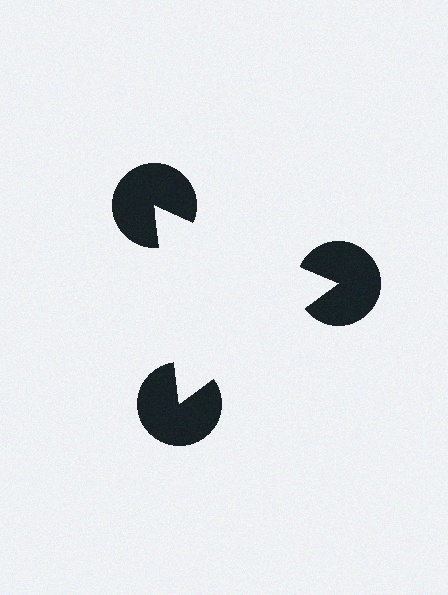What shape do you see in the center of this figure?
An illusory triangle — its edges are inferred from the aligned wedge cuts in the pac-man discs, not physically drawn.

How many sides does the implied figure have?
3 sides.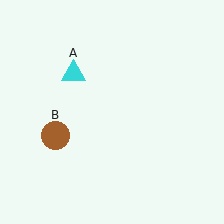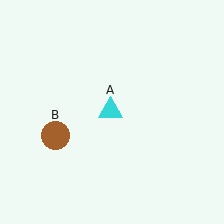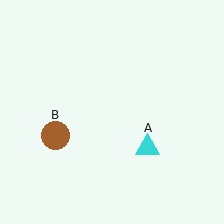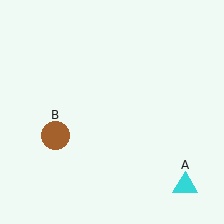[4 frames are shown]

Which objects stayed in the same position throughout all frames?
Brown circle (object B) remained stationary.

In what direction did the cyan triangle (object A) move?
The cyan triangle (object A) moved down and to the right.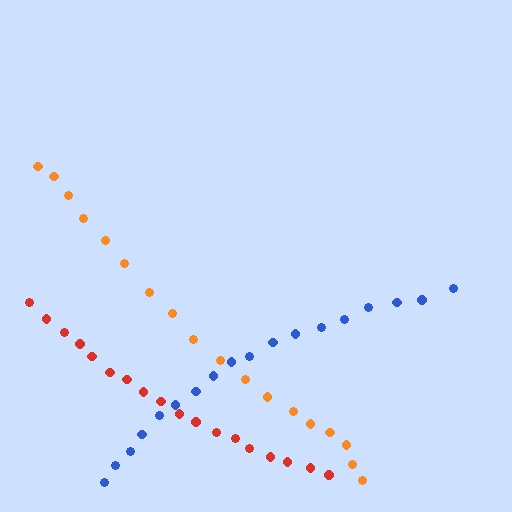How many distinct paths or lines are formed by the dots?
There are 3 distinct paths.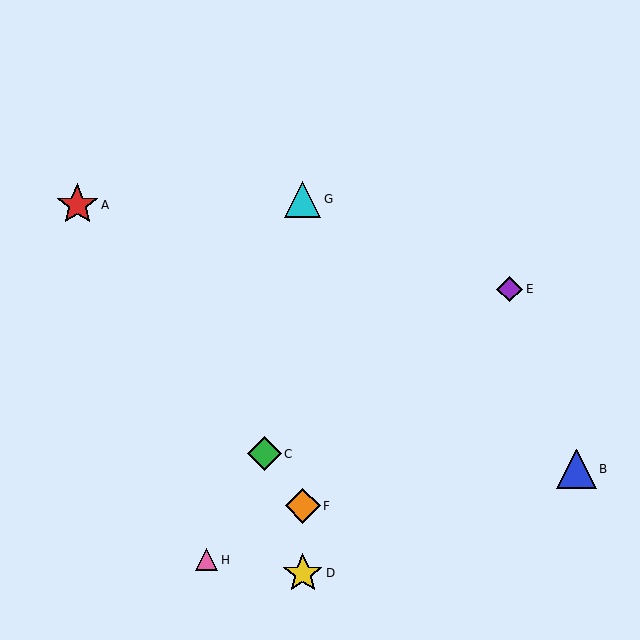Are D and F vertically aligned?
Yes, both are at x≈303.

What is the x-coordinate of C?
Object C is at x≈264.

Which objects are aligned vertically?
Objects D, F, G are aligned vertically.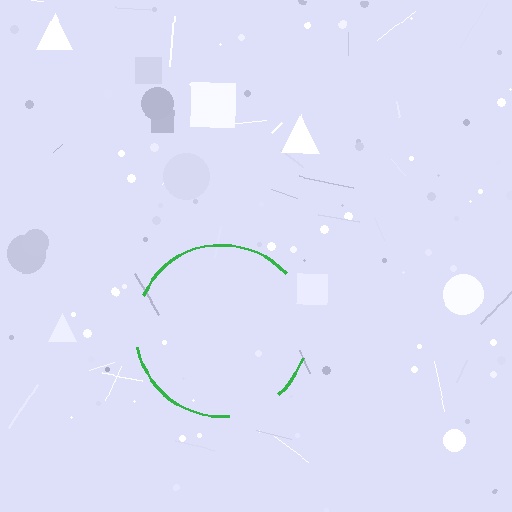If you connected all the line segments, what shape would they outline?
They would outline a circle.